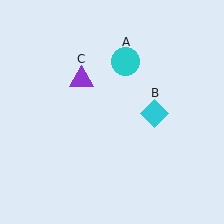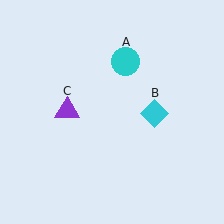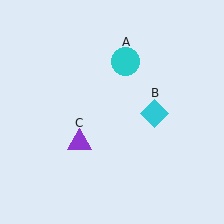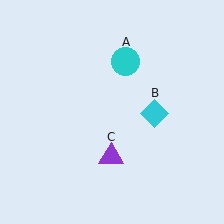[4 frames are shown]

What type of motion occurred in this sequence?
The purple triangle (object C) rotated counterclockwise around the center of the scene.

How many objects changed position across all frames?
1 object changed position: purple triangle (object C).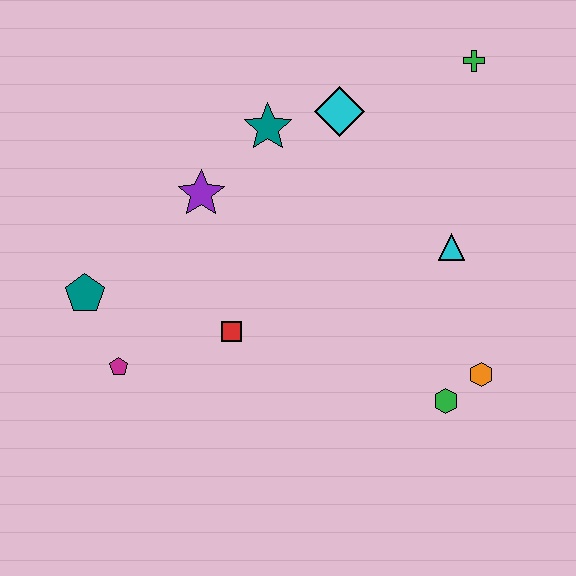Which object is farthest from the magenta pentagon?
The green cross is farthest from the magenta pentagon.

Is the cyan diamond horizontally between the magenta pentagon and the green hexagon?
Yes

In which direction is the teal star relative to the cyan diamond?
The teal star is to the left of the cyan diamond.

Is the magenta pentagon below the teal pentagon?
Yes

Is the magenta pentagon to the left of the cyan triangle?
Yes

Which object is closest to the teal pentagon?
The magenta pentagon is closest to the teal pentagon.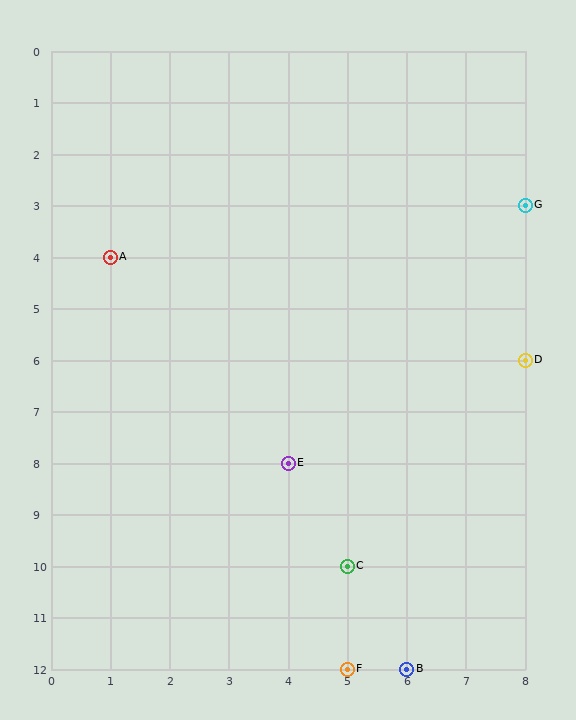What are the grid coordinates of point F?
Point F is at grid coordinates (5, 12).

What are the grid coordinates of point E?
Point E is at grid coordinates (4, 8).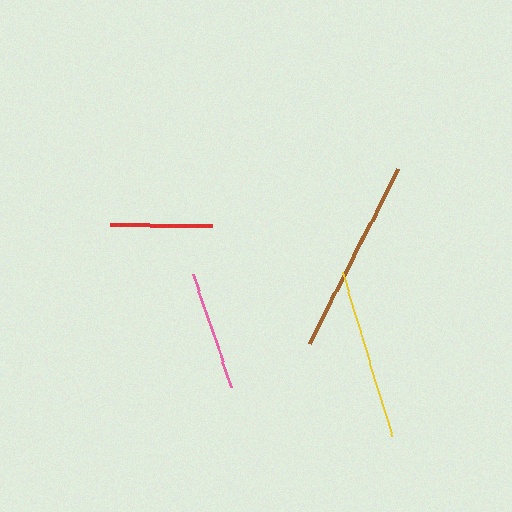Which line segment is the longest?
The brown line is the longest at approximately 195 pixels.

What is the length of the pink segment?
The pink segment is approximately 119 pixels long.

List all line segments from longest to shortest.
From longest to shortest: brown, yellow, pink, red.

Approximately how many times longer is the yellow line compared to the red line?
The yellow line is approximately 1.7 times the length of the red line.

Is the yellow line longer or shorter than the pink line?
The yellow line is longer than the pink line.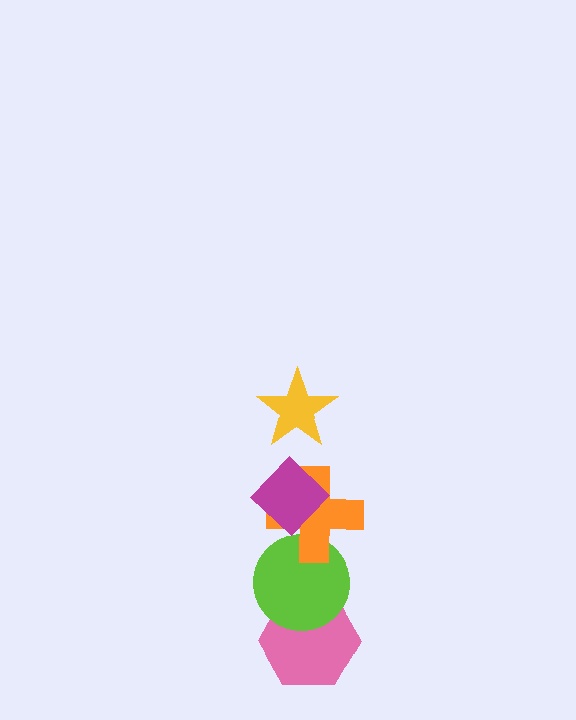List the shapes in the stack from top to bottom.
From top to bottom: the yellow star, the magenta diamond, the orange cross, the lime circle, the pink hexagon.